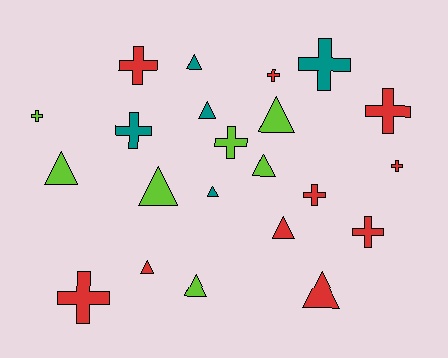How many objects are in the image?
There are 22 objects.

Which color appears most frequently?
Red, with 10 objects.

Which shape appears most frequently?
Cross, with 11 objects.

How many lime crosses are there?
There are 2 lime crosses.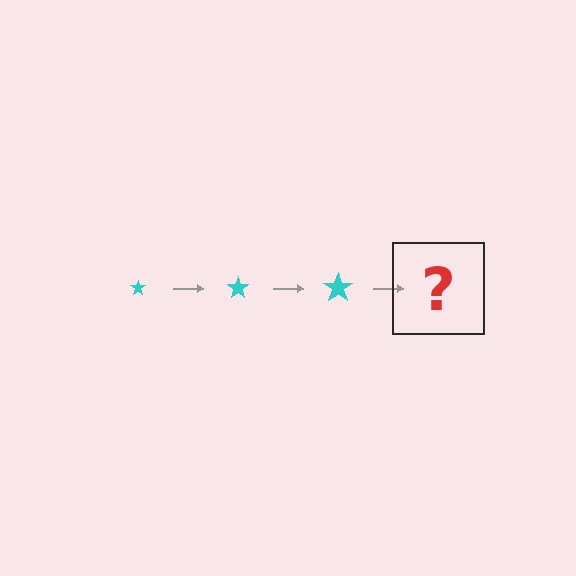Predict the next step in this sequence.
The next step is a cyan star, larger than the previous one.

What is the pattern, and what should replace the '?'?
The pattern is that the star gets progressively larger each step. The '?' should be a cyan star, larger than the previous one.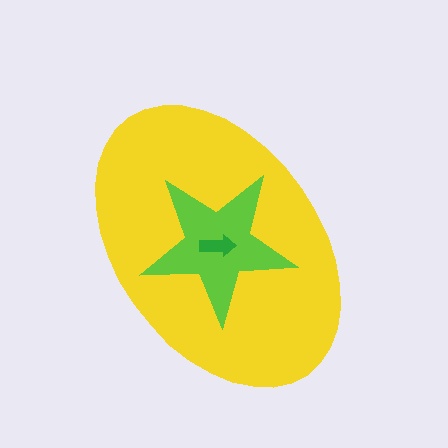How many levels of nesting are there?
3.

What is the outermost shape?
The yellow ellipse.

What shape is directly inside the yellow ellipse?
The lime star.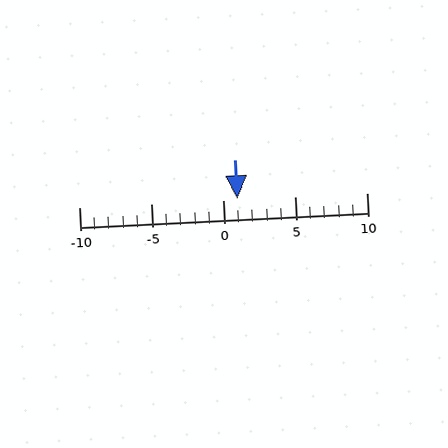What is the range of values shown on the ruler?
The ruler shows values from -10 to 10.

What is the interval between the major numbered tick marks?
The major tick marks are spaced 5 units apart.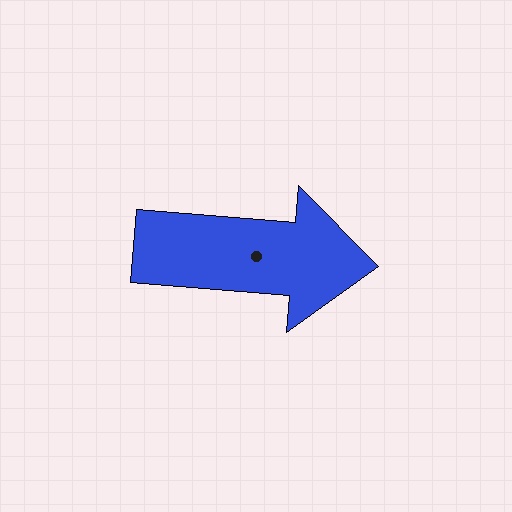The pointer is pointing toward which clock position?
Roughly 3 o'clock.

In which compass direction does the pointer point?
East.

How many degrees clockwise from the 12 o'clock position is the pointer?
Approximately 95 degrees.